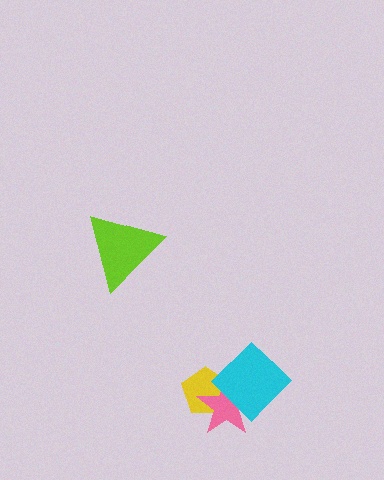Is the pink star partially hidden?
Yes, it is partially covered by another shape.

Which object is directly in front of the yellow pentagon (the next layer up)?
The pink star is directly in front of the yellow pentagon.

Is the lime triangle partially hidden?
No, no other shape covers it.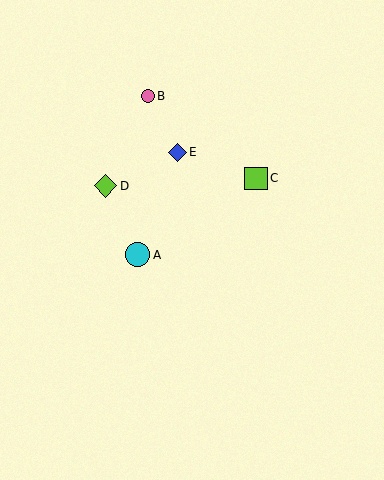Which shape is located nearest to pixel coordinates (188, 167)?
The blue diamond (labeled E) at (177, 152) is nearest to that location.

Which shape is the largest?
The cyan circle (labeled A) is the largest.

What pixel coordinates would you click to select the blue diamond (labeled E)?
Click at (177, 152) to select the blue diamond E.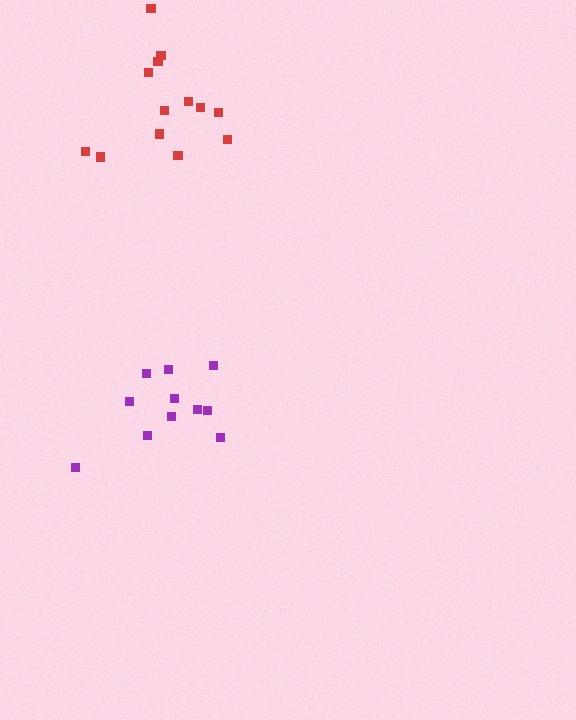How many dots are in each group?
Group 1: 13 dots, Group 2: 11 dots (24 total).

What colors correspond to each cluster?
The clusters are colored: red, purple.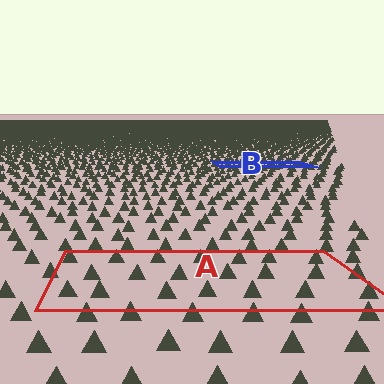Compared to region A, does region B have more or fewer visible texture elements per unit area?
Region B has more texture elements per unit area — they are packed more densely because it is farther away.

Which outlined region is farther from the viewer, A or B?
Region B is farther from the viewer — the texture elements inside it appear smaller and more densely packed.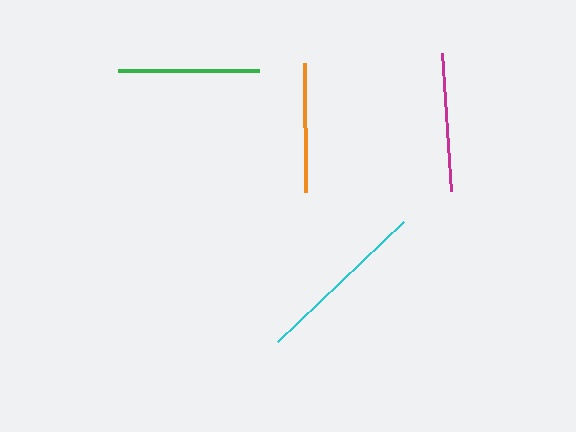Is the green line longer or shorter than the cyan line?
The cyan line is longer than the green line.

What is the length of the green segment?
The green segment is approximately 141 pixels long.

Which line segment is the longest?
The cyan line is the longest at approximately 174 pixels.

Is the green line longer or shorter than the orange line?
The green line is longer than the orange line.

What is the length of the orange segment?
The orange segment is approximately 130 pixels long.